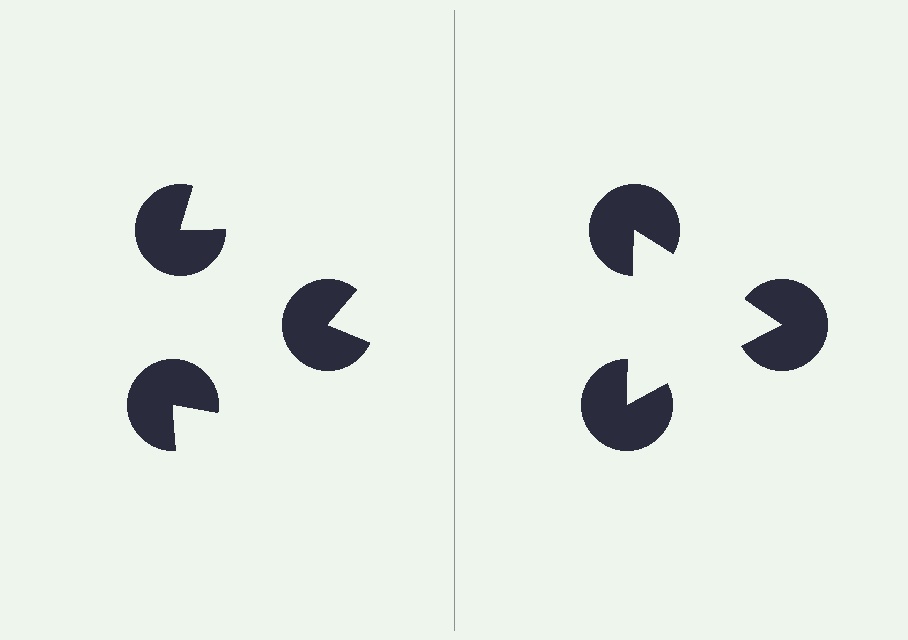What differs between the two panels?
The pac-man discs are positioned identically on both sides; only the wedge orientations differ. On the right they align to a triangle; on the left they are misaligned.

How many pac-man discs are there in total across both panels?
6 — 3 on each side.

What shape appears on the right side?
An illusory triangle.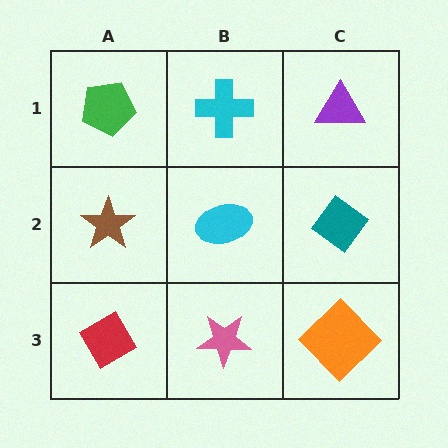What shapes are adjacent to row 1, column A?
A brown star (row 2, column A), a cyan cross (row 1, column B).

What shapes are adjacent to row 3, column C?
A teal diamond (row 2, column C), a pink star (row 3, column B).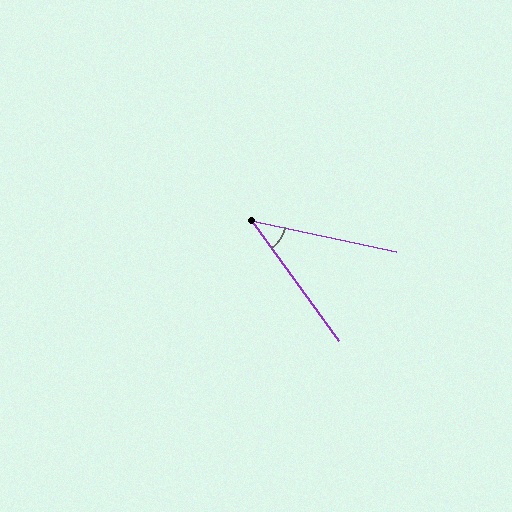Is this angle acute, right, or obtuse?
It is acute.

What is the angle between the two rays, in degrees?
Approximately 42 degrees.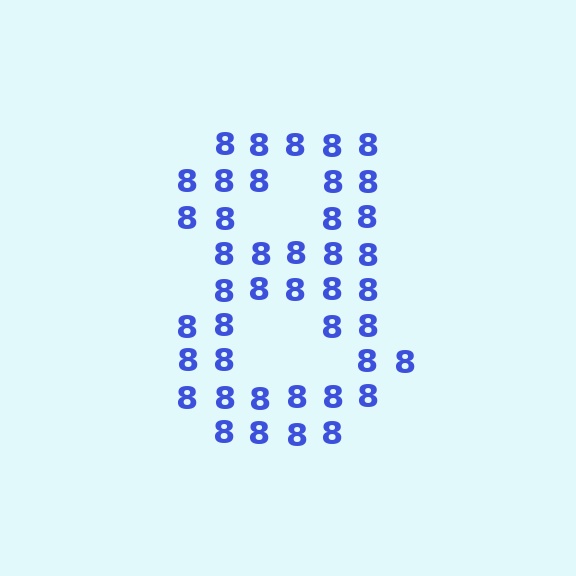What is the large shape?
The large shape is the digit 8.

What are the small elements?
The small elements are digit 8's.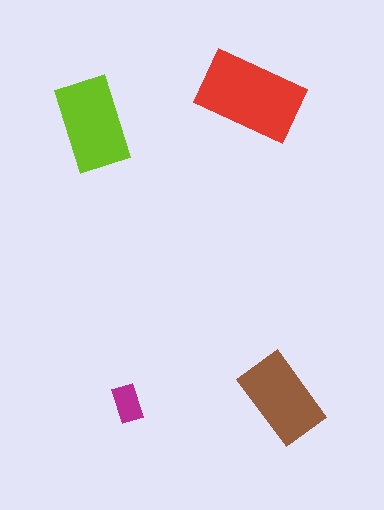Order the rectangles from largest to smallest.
the red one, the lime one, the brown one, the magenta one.